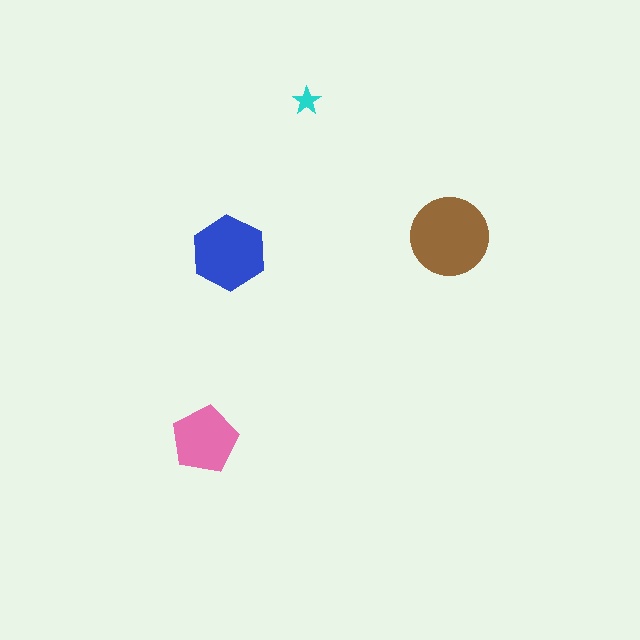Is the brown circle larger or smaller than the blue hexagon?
Larger.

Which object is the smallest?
The cyan star.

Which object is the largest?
The brown circle.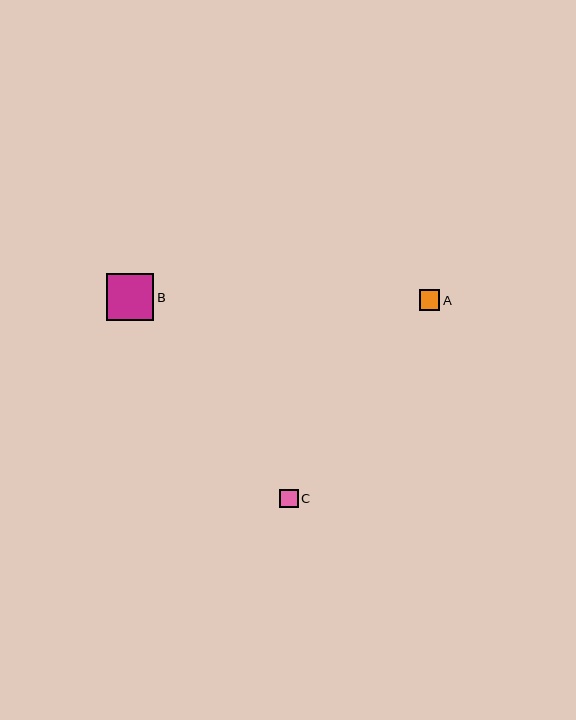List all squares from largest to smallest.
From largest to smallest: B, A, C.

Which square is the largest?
Square B is the largest with a size of approximately 47 pixels.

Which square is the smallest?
Square C is the smallest with a size of approximately 18 pixels.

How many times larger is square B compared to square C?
Square B is approximately 2.5 times the size of square C.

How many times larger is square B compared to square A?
Square B is approximately 2.3 times the size of square A.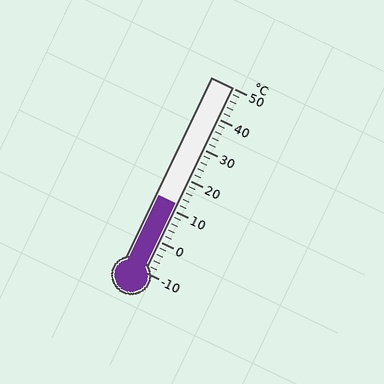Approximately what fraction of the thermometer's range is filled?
The thermometer is filled to approximately 35% of its range.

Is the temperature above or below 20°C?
The temperature is below 20°C.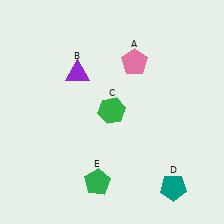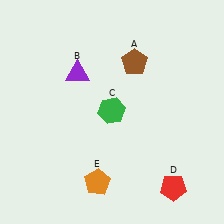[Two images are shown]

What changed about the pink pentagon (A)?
In Image 1, A is pink. In Image 2, it changed to brown.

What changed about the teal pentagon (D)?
In Image 1, D is teal. In Image 2, it changed to red.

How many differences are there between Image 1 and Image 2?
There are 3 differences between the two images.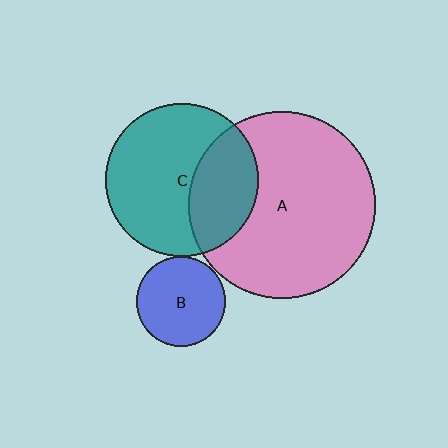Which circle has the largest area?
Circle A (pink).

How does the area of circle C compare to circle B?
Approximately 2.9 times.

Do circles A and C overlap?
Yes.